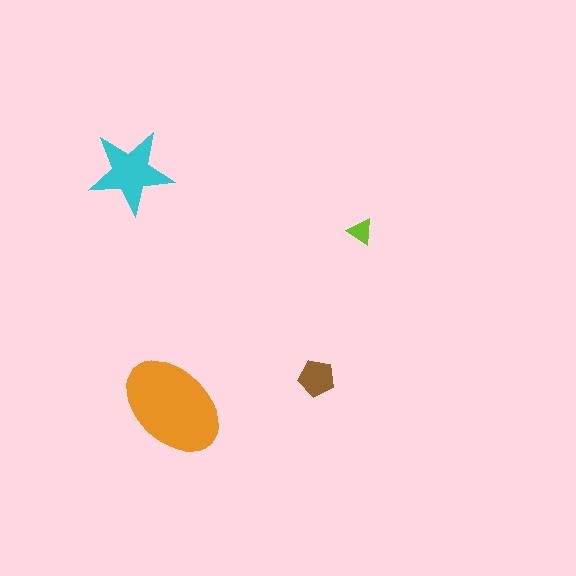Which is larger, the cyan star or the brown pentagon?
The cyan star.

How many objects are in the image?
There are 4 objects in the image.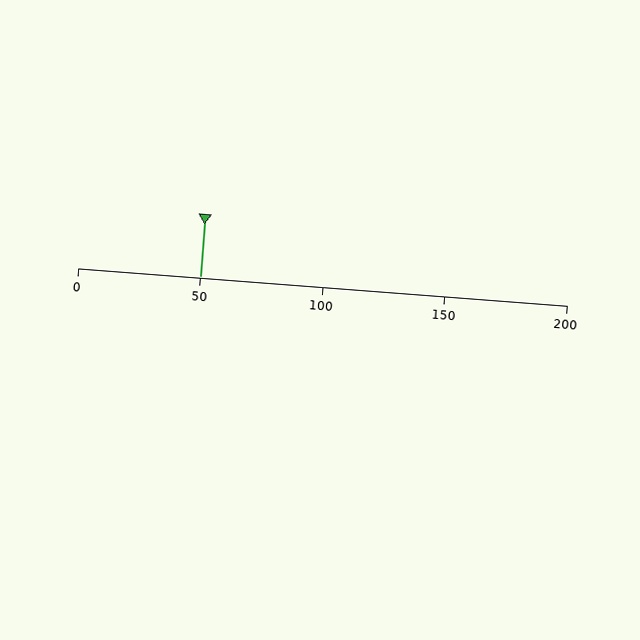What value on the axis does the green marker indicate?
The marker indicates approximately 50.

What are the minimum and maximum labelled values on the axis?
The axis runs from 0 to 200.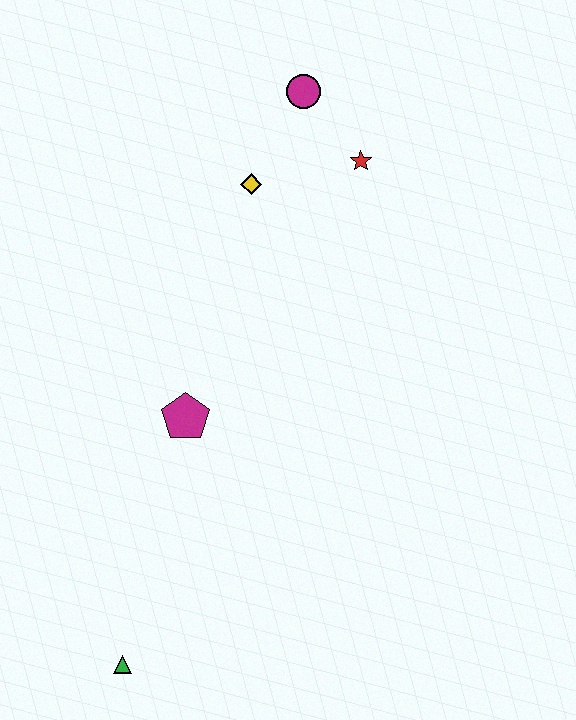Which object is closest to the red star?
The magenta circle is closest to the red star.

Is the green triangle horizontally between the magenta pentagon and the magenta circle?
No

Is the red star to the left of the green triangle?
No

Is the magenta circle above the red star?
Yes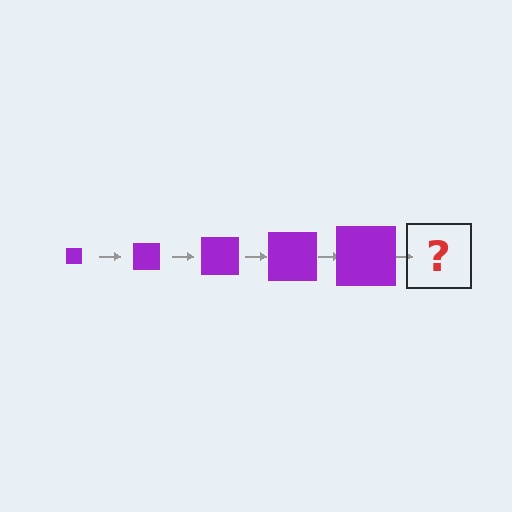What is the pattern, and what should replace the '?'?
The pattern is that the square gets progressively larger each step. The '?' should be a purple square, larger than the previous one.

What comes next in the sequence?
The next element should be a purple square, larger than the previous one.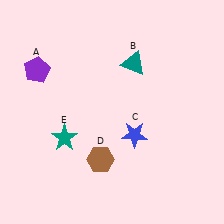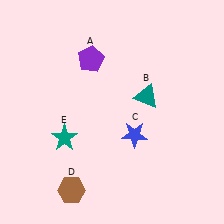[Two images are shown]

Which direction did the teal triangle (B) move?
The teal triangle (B) moved down.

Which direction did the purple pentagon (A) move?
The purple pentagon (A) moved right.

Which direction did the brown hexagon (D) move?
The brown hexagon (D) moved down.